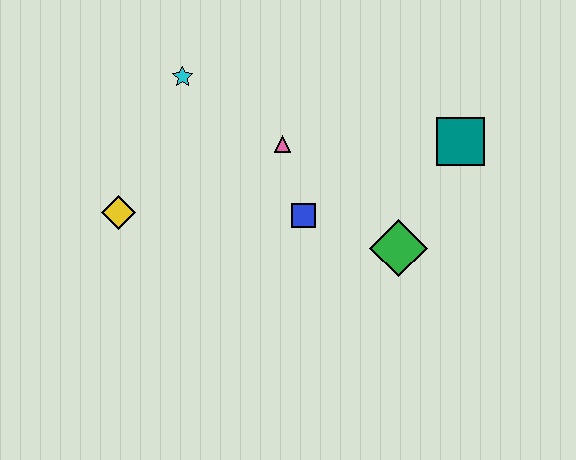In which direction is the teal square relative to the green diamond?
The teal square is above the green diamond.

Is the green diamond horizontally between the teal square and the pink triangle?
Yes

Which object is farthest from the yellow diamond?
The teal square is farthest from the yellow diamond.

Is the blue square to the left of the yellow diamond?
No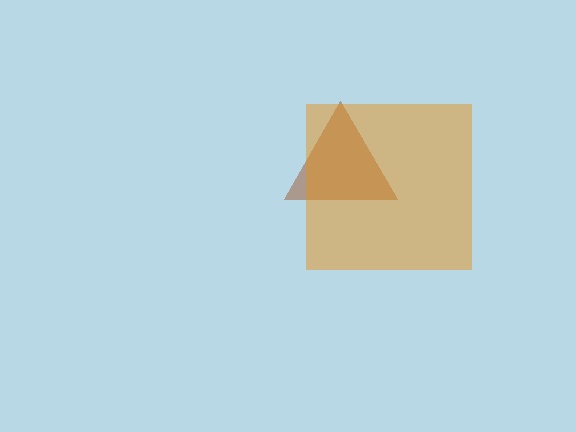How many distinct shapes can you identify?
There are 2 distinct shapes: a brown triangle, an orange square.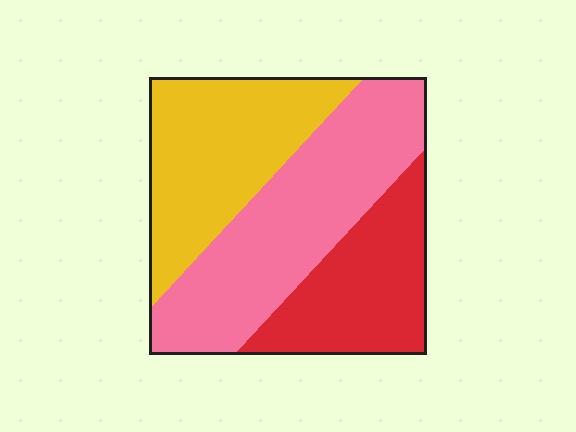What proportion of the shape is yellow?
Yellow covers about 30% of the shape.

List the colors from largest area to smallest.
From largest to smallest: pink, yellow, red.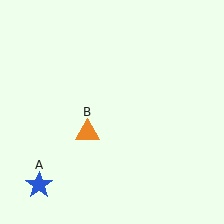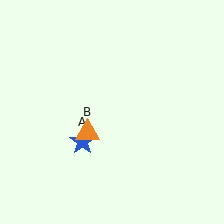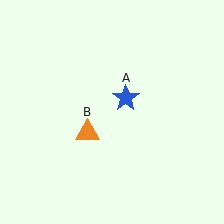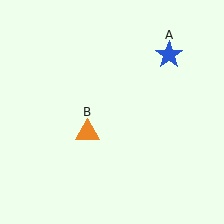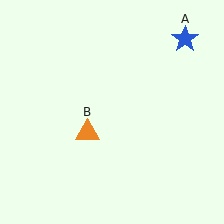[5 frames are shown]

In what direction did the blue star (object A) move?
The blue star (object A) moved up and to the right.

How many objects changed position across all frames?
1 object changed position: blue star (object A).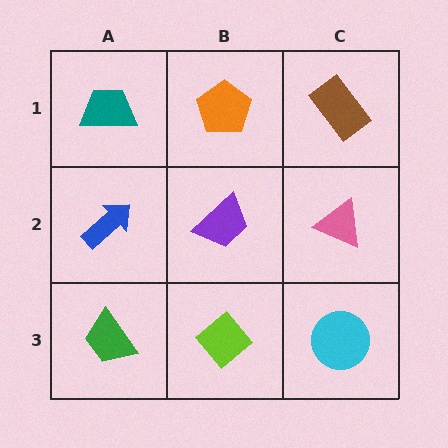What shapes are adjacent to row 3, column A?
A blue arrow (row 2, column A), a lime diamond (row 3, column B).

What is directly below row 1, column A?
A blue arrow.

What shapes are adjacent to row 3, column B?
A purple trapezoid (row 2, column B), a green trapezoid (row 3, column A), a cyan circle (row 3, column C).